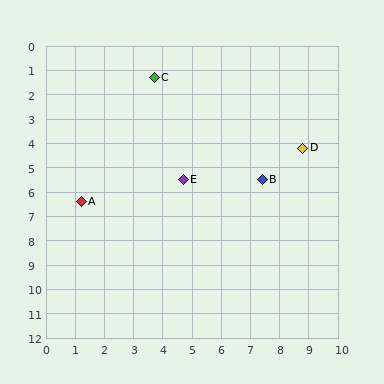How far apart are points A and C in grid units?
Points A and C are about 5.7 grid units apart.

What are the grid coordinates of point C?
Point C is at approximately (3.7, 1.3).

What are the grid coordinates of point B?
Point B is at approximately (7.4, 5.5).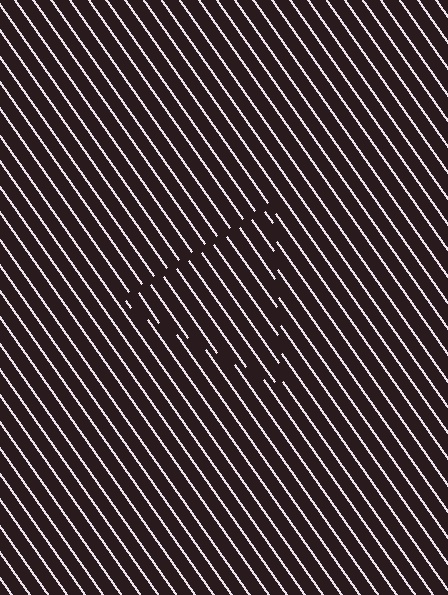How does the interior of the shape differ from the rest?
The interior of the shape contains the same grating, shifted by half a period — the contour is defined by the phase discontinuity where line-ends from the inner and outer gratings abut.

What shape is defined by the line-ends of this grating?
An illusory triangle. The interior of the shape contains the same grating, shifted by half a period — the contour is defined by the phase discontinuity where line-ends from the inner and outer gratings abut.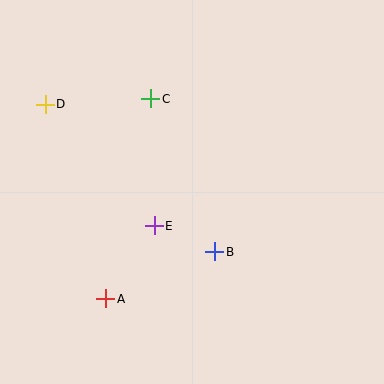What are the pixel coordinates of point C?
Point C is at (151, 99).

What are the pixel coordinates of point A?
Point A is at (106, 299).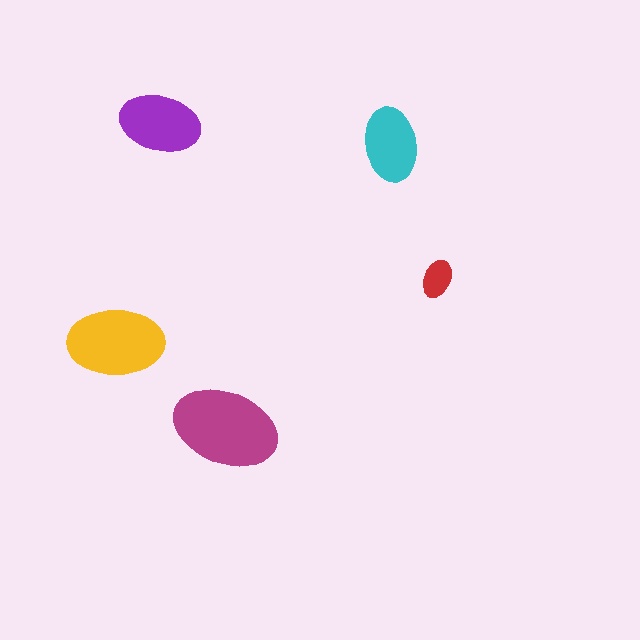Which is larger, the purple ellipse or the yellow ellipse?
The yellow one.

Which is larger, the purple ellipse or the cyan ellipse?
The purple one.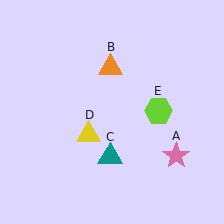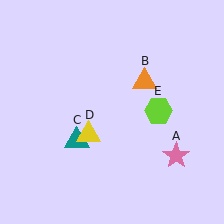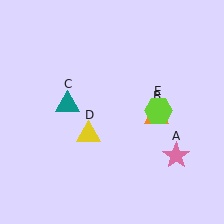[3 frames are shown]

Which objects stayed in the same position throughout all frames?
Pink star (object A) and yellow triangle (object D) and lime hexagon (object E) remained stationary.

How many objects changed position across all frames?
2 objects changed position: orange triangle (object B), teal triangle (object C).